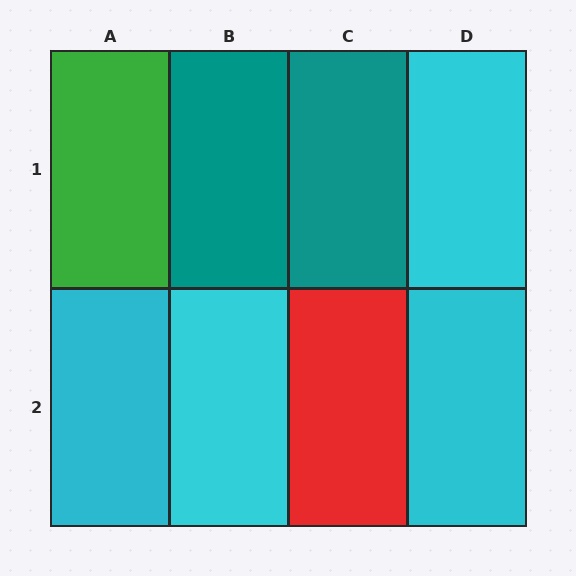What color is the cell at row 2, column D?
Cyan.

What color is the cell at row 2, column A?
Cyan.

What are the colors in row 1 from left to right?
Green, teal, teal, cyan.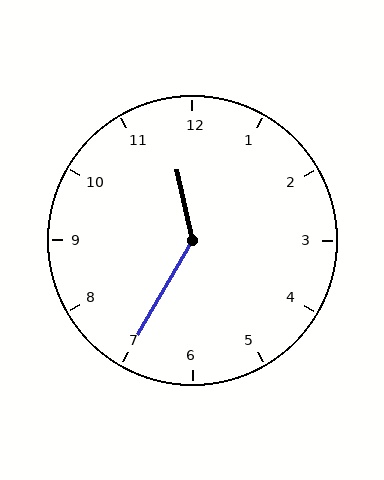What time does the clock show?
11:35.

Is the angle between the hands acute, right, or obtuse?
It is obtuse.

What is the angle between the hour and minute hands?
Approximately 138 degrees.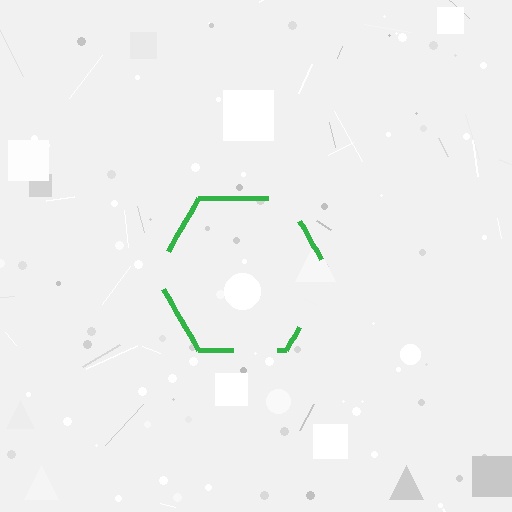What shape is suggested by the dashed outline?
The dashed outline suggests a hexagon.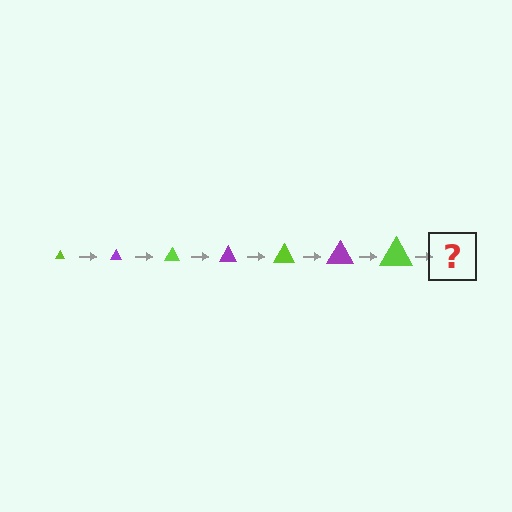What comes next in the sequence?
The next element should be a purple triangle, larger than the previous one.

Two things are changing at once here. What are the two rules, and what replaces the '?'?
The two rules are that the triangle grows larger each step and the color cycles through lime and purple. The '?' should be a purple triangle, larger than the previous one.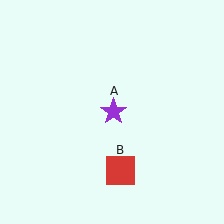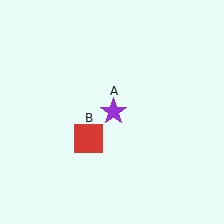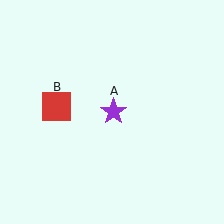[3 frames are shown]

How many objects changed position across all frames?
1 object changed position: red square (object B).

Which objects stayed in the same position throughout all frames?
Purple star (object A) remained stationary.